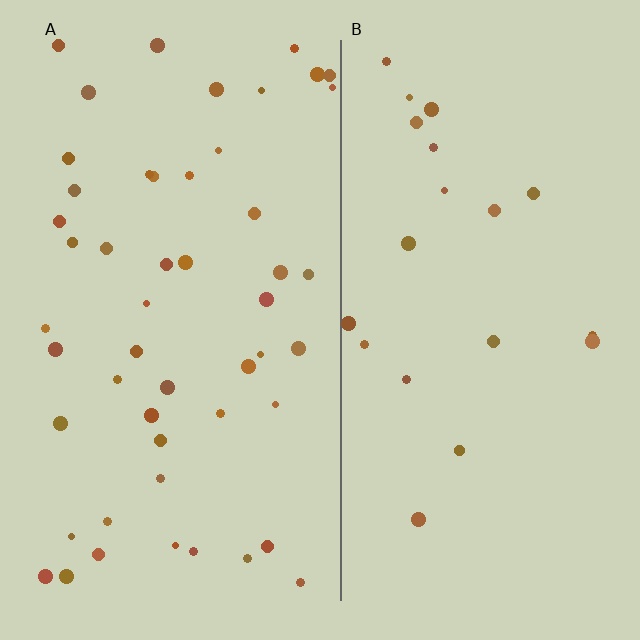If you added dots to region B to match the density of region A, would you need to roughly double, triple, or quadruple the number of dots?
Approximately double.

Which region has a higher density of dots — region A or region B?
A (the left).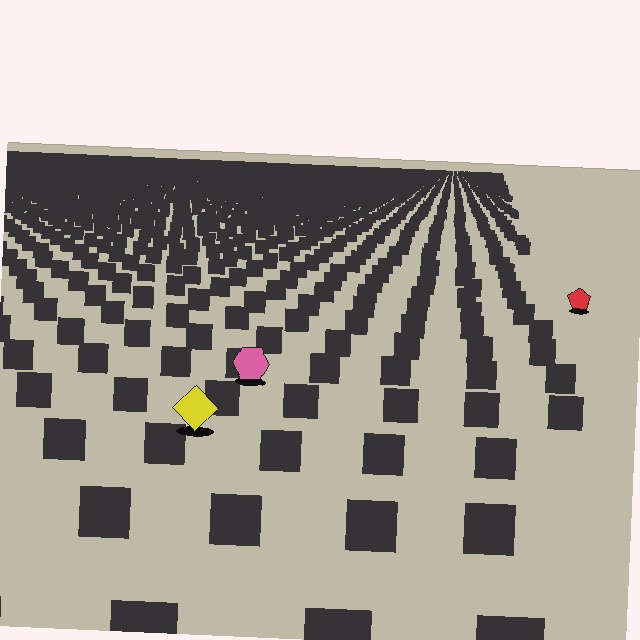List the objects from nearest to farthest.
From nearest to farthest: the yellow diamond, the pink hexagon, the red pentagon.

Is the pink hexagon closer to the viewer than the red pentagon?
Yes. The pink hexagon is closer — you can tell from the texture gradient: the ground texture is coarser near it.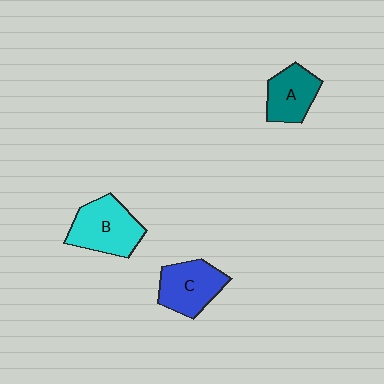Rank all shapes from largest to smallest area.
From largest to smallest: B (cyan), C (blue), A (teal).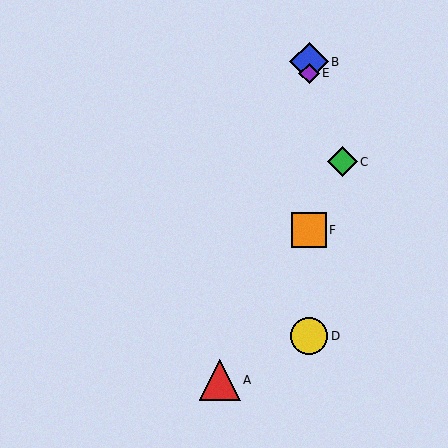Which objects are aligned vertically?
Objects B, D, E, F are aligned vertically.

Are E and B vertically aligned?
Yes, both are at x≈309.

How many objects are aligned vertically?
4 objects (B, D, E, F) are aligned vertically.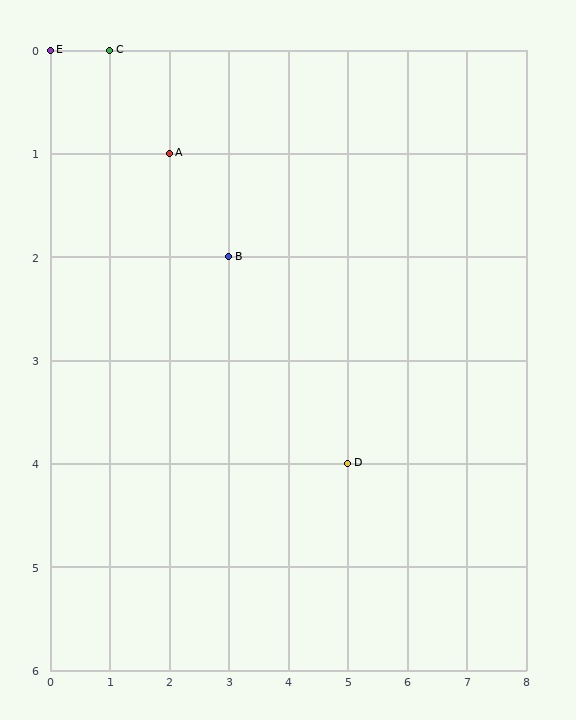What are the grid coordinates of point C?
Point C is at grid coordinates (1, 0).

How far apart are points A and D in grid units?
Points A and D are 3 columns and 3 rows apart (about 4.2 grid units diagonally).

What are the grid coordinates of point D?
Point D is at grid coordinates (5, 4).